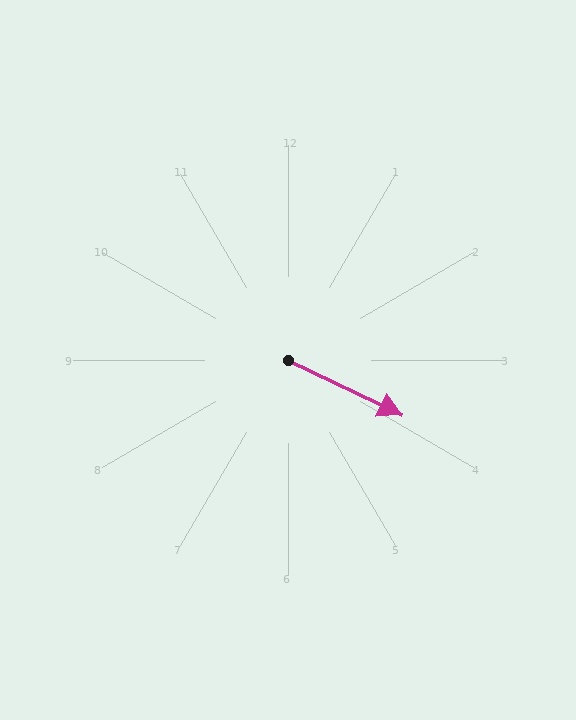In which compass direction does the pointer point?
Southeast.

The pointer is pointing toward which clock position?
Roughly 4 o'clock.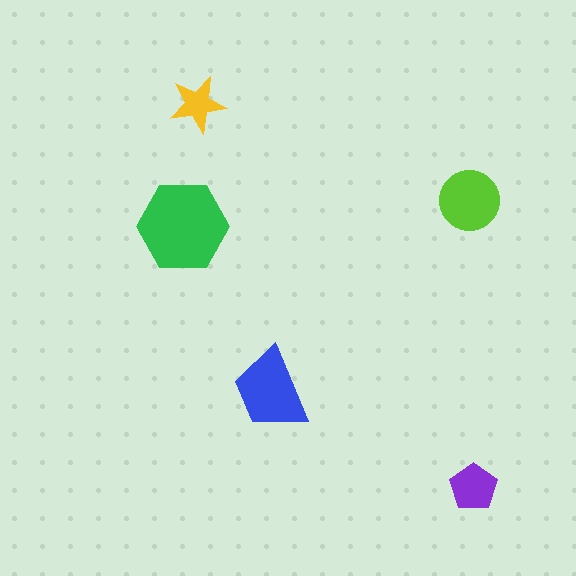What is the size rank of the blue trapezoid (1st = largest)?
2nd.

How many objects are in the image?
There are 5 objects in the image.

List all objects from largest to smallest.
The green hexagon, the blue trapezoid, the lime circle, the purple pentagon, the yellow star.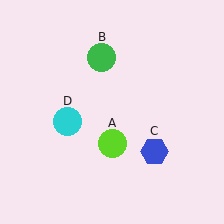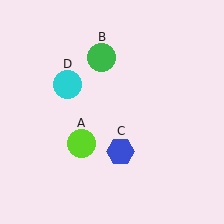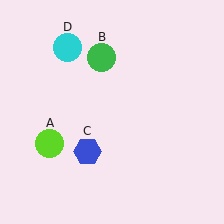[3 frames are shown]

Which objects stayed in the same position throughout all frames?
Green circle (object B) remained stationary.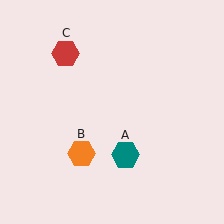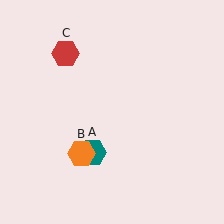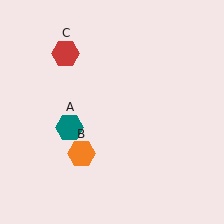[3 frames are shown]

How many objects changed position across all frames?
1 object changed position: teal hexagon (object A).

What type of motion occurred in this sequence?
The teal hexagon (object A) rotated clockwise around the center of the scene.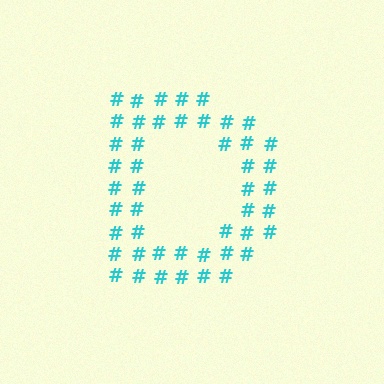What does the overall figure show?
The overall figure shows the letter D.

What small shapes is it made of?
It is made of small hash symbols.